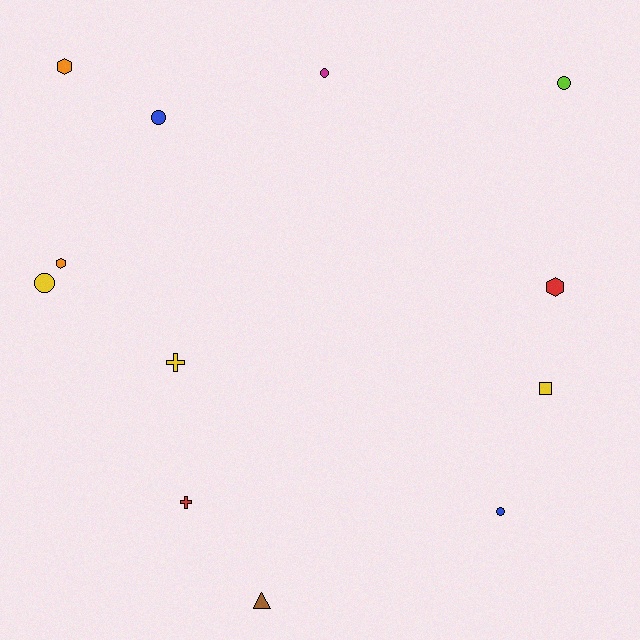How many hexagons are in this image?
There are 3 hexagons.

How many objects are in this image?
There are 12 objects.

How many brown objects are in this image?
There is 1 brown object.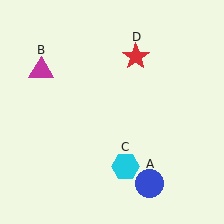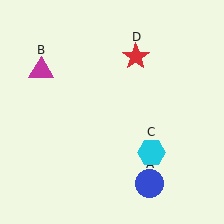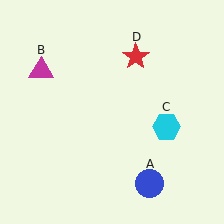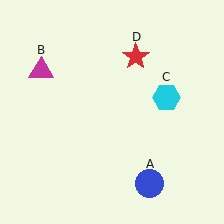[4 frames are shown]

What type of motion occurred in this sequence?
The cyan hexagon (object C) rotated counterclockwise around the center of the scene.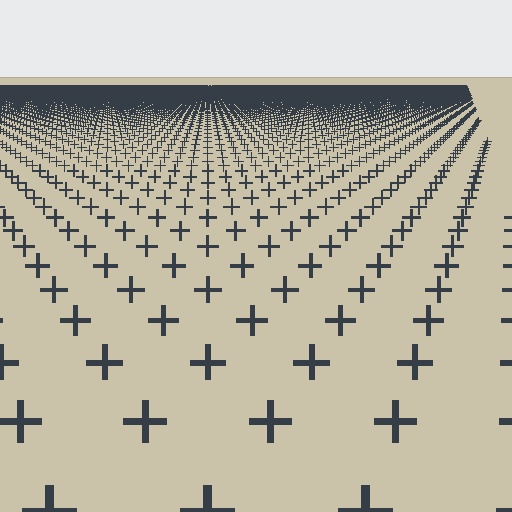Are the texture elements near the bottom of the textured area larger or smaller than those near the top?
Larger. Near the bottom, elements are closer to the viewer and appear at a bigger on-screen size.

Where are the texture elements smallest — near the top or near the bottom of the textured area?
Near the top.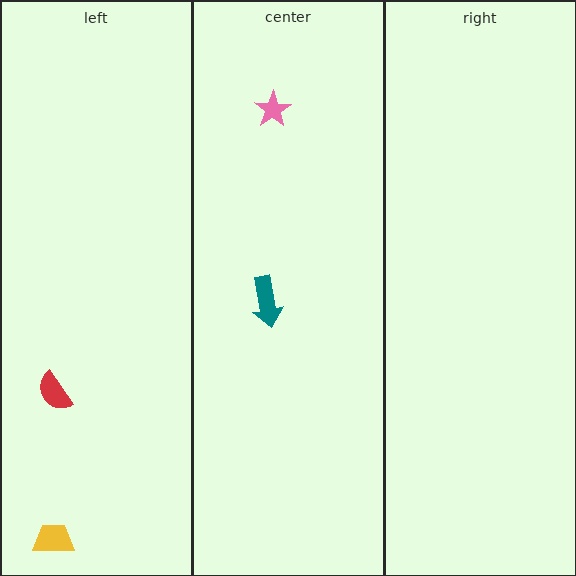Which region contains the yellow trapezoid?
The left region.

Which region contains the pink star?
The center region.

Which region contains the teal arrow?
The center region.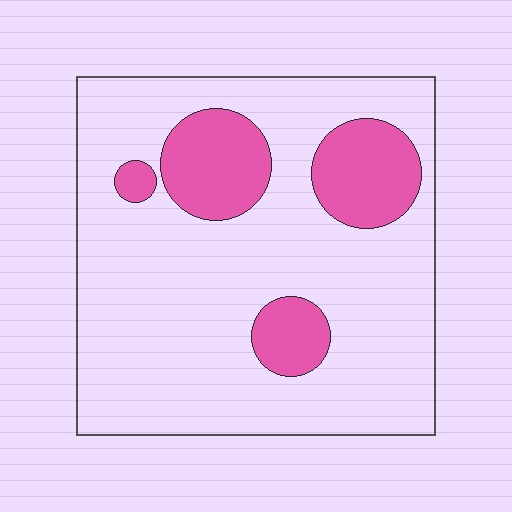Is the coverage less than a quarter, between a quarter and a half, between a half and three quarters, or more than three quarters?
Less than a quarter.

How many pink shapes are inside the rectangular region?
4.